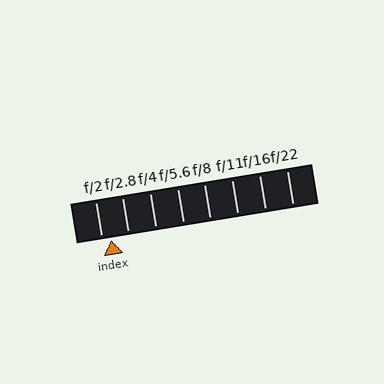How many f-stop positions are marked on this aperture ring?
There are 8 f-stop positions marked.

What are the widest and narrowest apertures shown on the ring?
The widest aperture shown is f/2 and the narrowest is f/22.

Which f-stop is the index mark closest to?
The index mark is closest to f/2.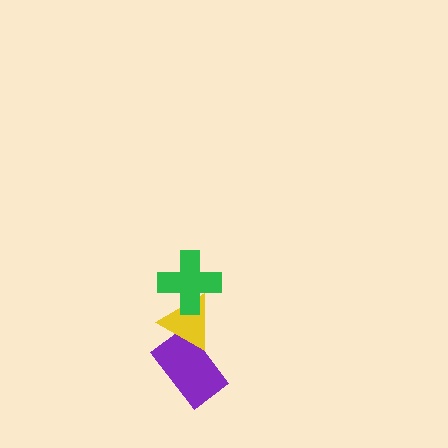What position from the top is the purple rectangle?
The purple rectangle is 3rd from the top.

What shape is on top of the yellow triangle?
The green cross is on top of the yellow triangle.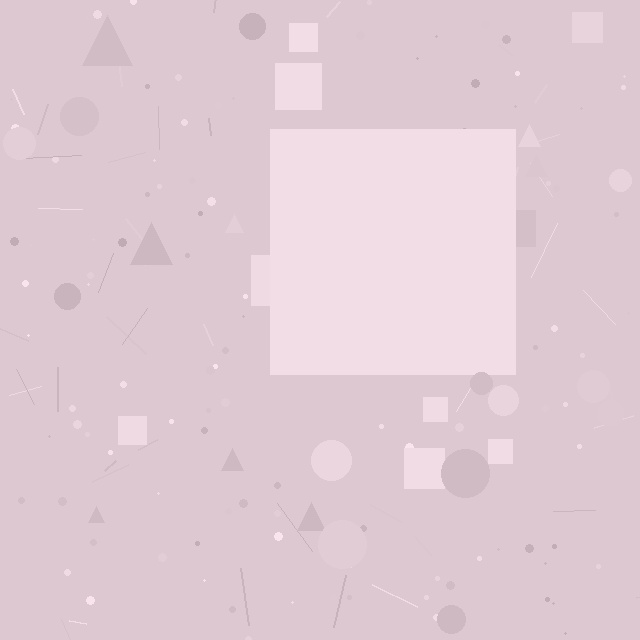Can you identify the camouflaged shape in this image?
The camouflaged shape is a square.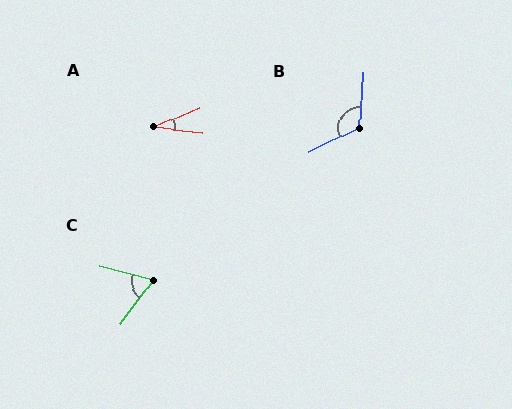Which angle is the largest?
B, at approximately 120 degrees.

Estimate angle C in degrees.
Approximately 68 degrees.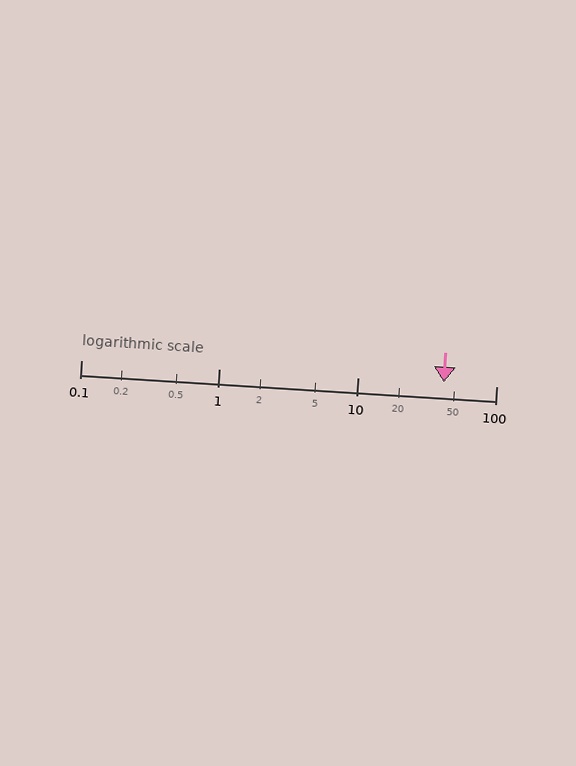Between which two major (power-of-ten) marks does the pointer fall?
The pointer is between 10 and 100.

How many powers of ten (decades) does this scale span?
The scale spans 3 decades, from 0.1 to 100.